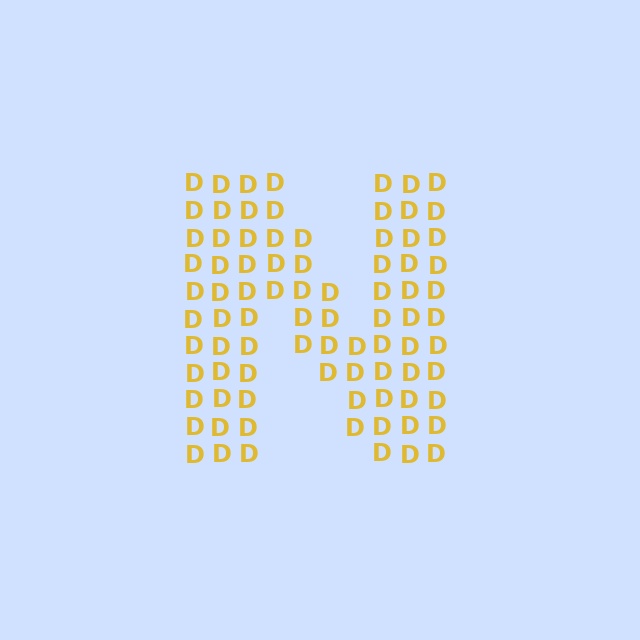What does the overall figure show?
The overall figure shows the letter N.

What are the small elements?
The small elements are letter D's.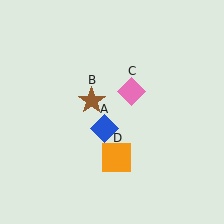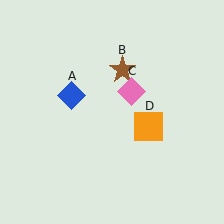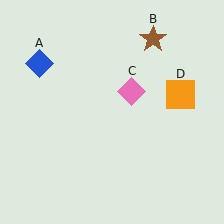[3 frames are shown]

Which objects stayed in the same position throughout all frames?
Pink diamond (object C) remained stationary.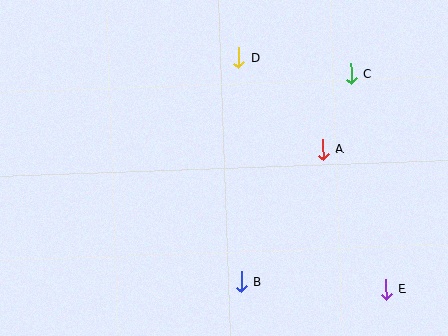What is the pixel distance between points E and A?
The distance between E and A is 153 pixels.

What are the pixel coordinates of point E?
Point E is at (386, 290).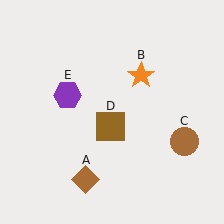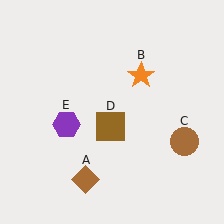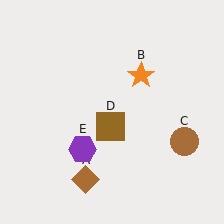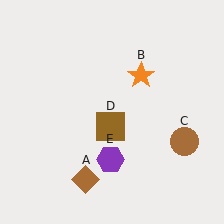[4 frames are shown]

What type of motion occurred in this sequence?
The purple hexagon (object E) rotated counterclockwise around the center of the scene.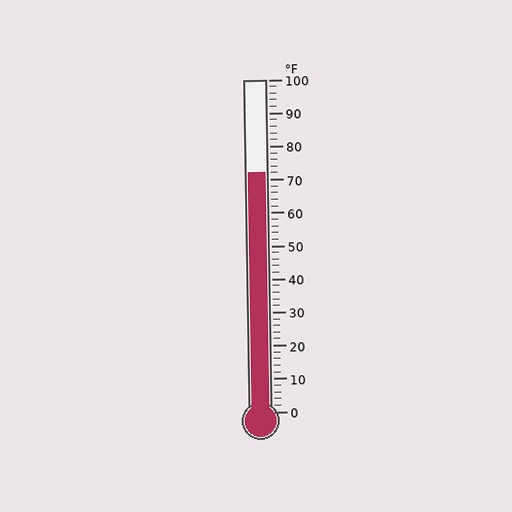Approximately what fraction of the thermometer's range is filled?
The thermometer is filled to approximately 70% of its range.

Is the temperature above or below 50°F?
The temperature is above 50°F.